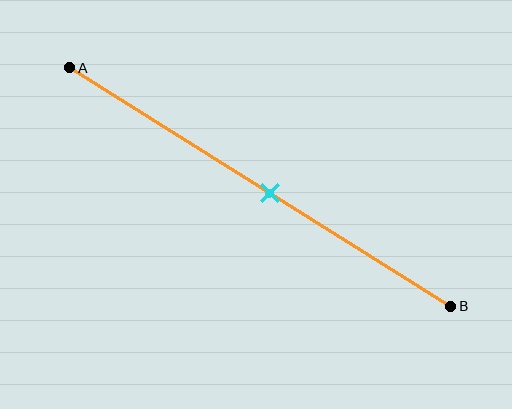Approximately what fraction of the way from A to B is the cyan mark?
The cyan mark is approximately 55% of the way from A to B.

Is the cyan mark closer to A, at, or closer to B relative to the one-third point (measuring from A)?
The cyan mark is closer to point B than the one-third point of segment AB.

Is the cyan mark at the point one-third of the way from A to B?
No, the mark is at about 55% from A, not at the 33% one-third point.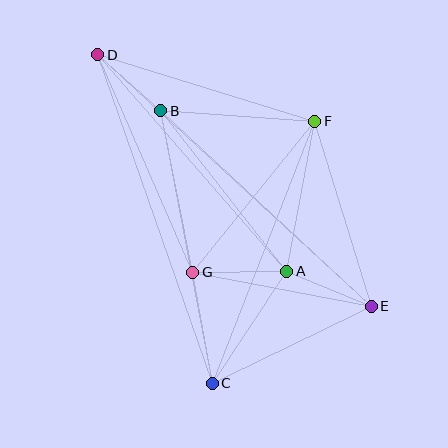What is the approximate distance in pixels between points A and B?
The distance between A and B is approximately 204 pixels.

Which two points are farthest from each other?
Points D and E are farthest from each other.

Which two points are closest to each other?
Points B and D are closest to each other.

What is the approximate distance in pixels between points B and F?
The distance between B and F is approximately 154 pixels.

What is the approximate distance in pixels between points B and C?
The distance between B and C is approximately 277 pixels.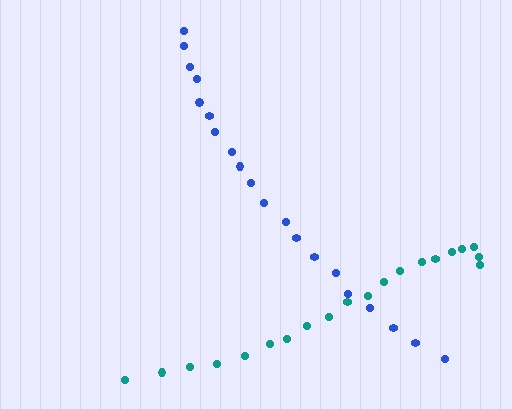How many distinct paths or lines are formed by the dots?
There are 2 distinct paths.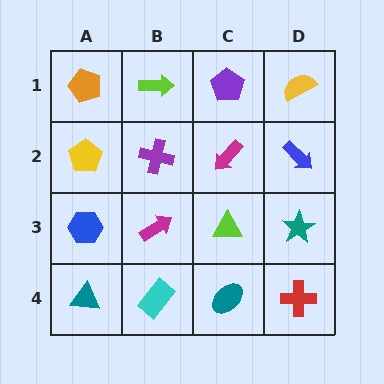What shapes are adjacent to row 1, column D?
A blue arrow (row 2, column D), a purple pentagon (row 1, column C).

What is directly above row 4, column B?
A magenta arrow.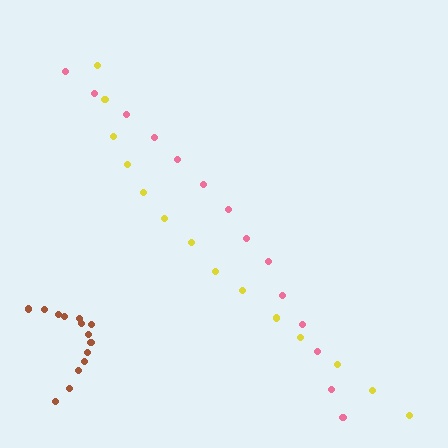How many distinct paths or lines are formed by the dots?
There are 3 distinct paths.